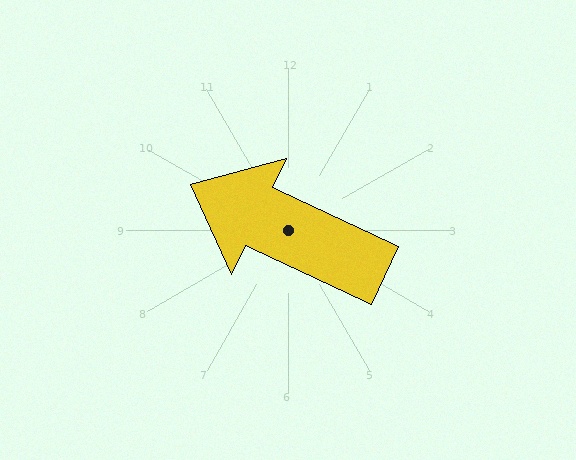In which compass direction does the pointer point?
Northwest.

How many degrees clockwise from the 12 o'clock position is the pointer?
Approximately 295 degrees.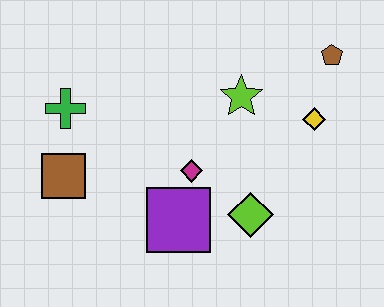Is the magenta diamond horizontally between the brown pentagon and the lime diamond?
No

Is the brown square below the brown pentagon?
Yes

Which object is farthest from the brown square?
The brown pentagon is farthest from the brown square.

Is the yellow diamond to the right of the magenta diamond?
Yes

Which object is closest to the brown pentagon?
The yellow diamond is closest to the brown pentagon.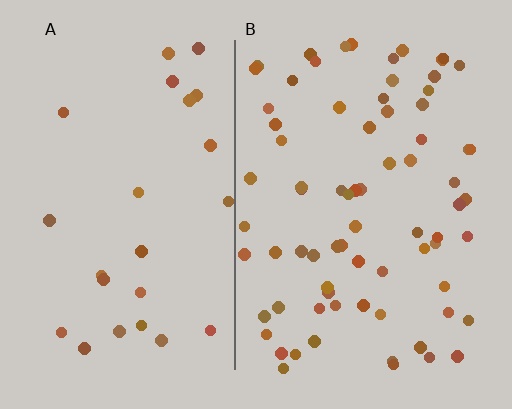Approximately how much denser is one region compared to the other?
Approximately 3.0× — region B over region A.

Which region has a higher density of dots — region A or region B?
B (the right).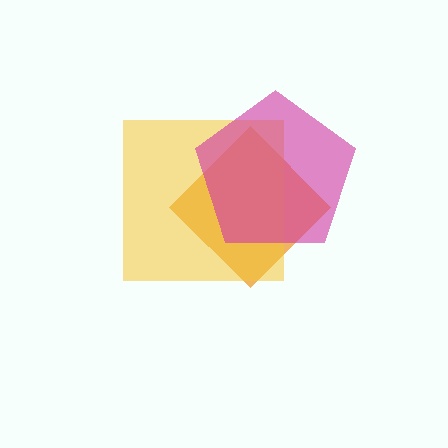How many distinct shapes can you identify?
There are 3 distinct shapes: an orange diamond, a yellow square, a magenta pentagon.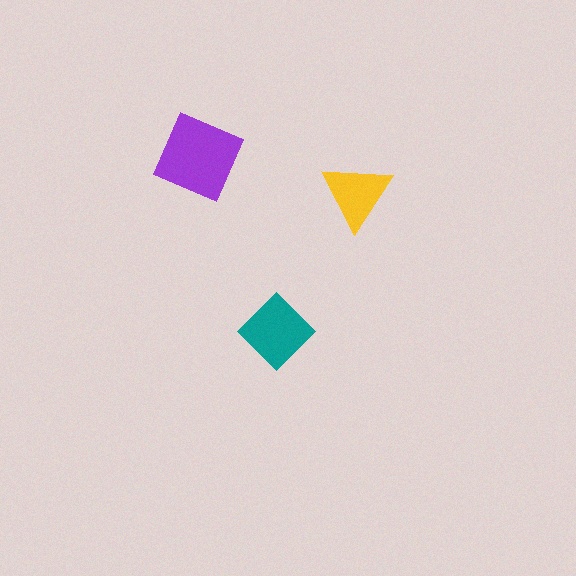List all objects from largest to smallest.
The purple square, the teal diamond, the yellow triangle.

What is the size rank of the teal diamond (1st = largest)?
2nd.